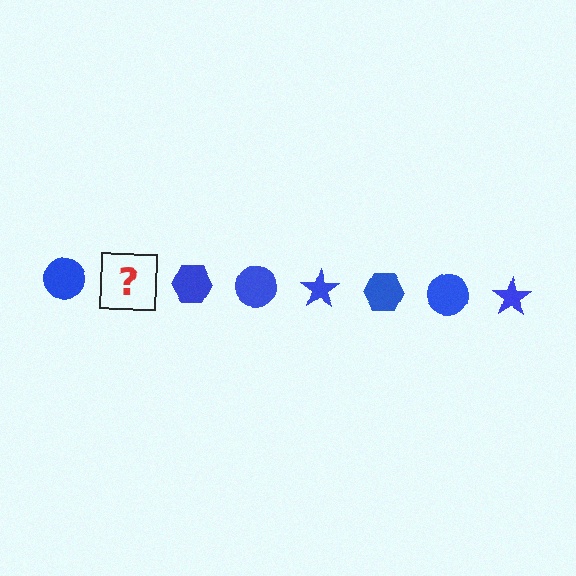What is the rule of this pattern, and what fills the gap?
The rule is that the pattern cycles through circle, star, hexagon shapes in blue. The gap should be filled with a blue star.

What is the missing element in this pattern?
The missing element is a blue star.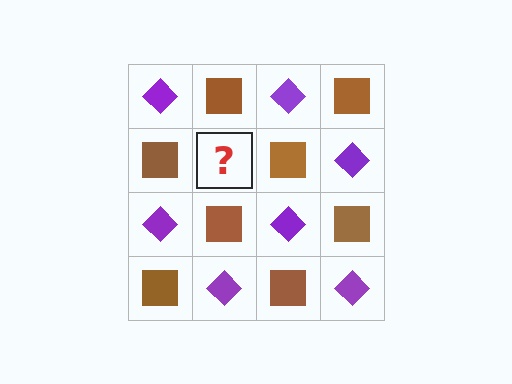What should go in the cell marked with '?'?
The missing cell should contain a purple diamond.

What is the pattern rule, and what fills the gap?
The rule is that it alternates purple diamond and brown square in a checkerboard pattern. The gap should be filled with a purple diamond.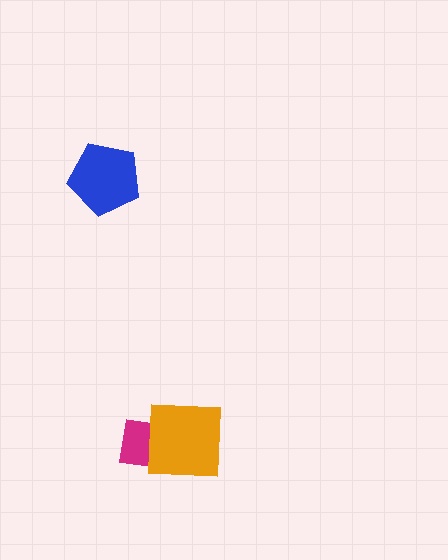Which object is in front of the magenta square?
The orange square is in front of the magenta square.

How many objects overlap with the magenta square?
1 object overlaps with the magenta square.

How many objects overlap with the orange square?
1 object overlaps with the orange square.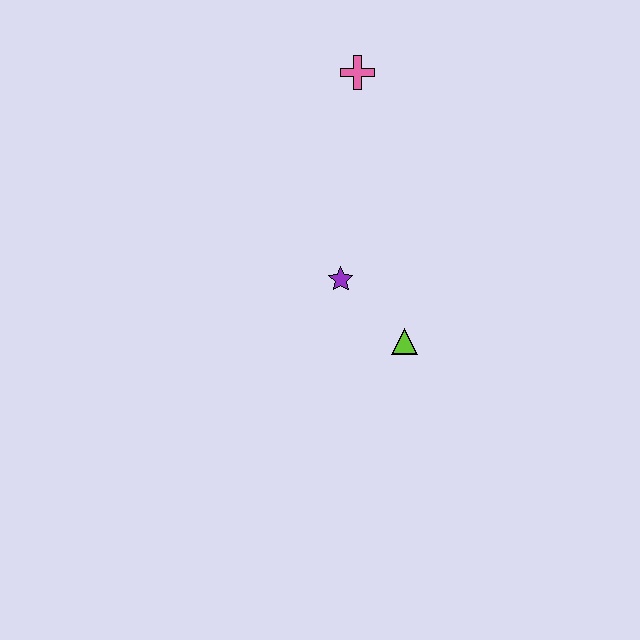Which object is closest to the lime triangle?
The purple star is closest to the lime triangle.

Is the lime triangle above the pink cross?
No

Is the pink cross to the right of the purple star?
Yes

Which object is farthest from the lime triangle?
The pink cross is farthest from the lime triangle.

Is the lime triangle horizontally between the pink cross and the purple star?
No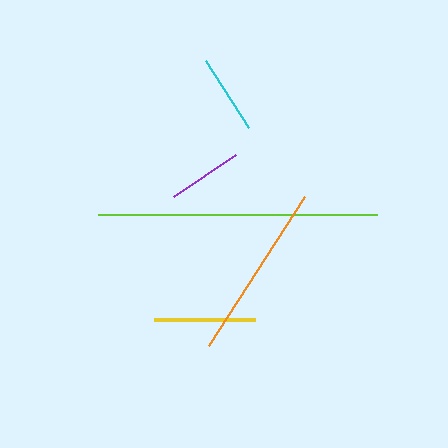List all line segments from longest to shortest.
From longest to shortest: lime, orange, yellow, cyan, purple.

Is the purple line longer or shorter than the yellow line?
The yellow line is longer than the purple line.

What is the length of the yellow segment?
The yellow segment is approximately 101 pixels long.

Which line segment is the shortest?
The purple line is the shortest at approximately 75 pixels.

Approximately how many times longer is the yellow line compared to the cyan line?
The yellow line is approximately 1.3 times the length of the cyan line.